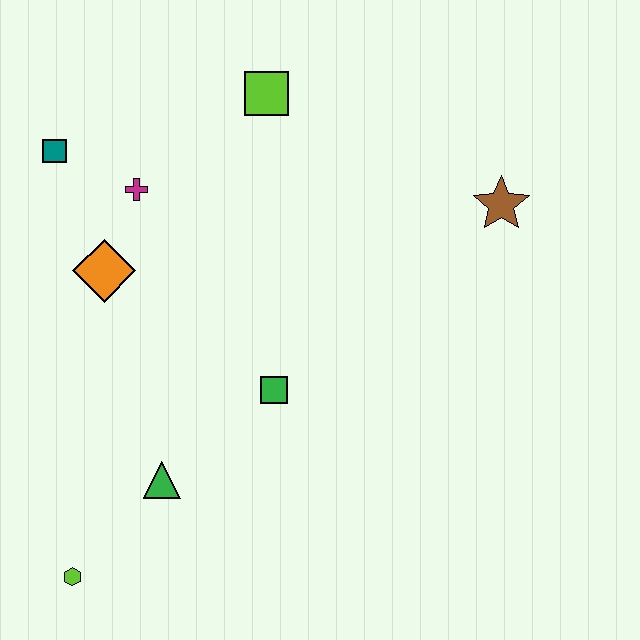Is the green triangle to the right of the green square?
No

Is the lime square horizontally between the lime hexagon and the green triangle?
No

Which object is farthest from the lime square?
The lime hexagon is farthest from the lime square.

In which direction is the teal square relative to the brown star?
The teal square is to the left of the brown star.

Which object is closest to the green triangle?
The lime hexagon is closest to the green triangle.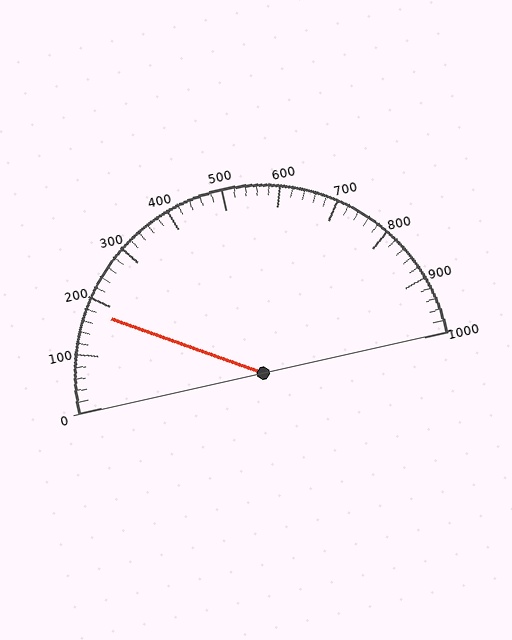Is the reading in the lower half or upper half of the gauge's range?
The reading is in the lower half of the range (0 to 1000).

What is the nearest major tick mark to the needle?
The nearest major tick mark is 200.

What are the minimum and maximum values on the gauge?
The gauge ranges from 0 to 1000.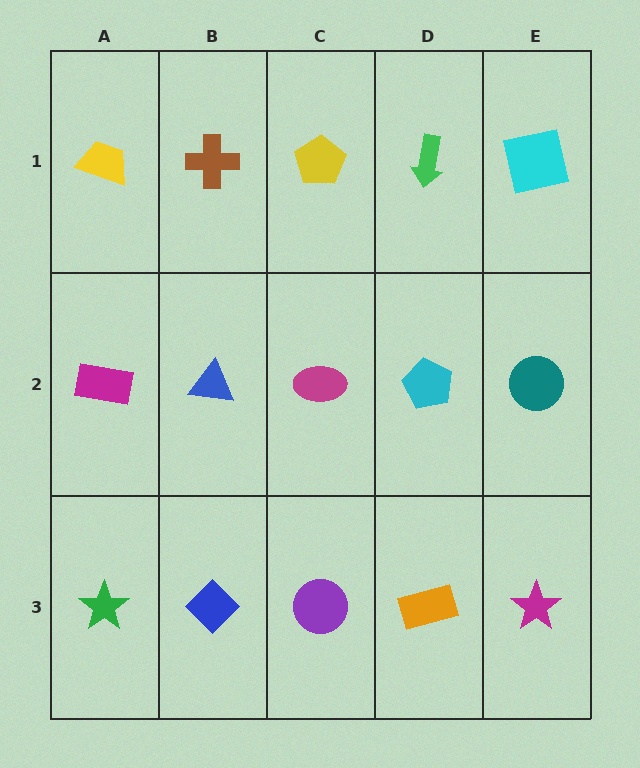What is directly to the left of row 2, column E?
A cyan pentagon.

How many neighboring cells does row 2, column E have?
3.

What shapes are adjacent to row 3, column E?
A teal circle (row 2, column E), an orange rectangle (row 3, column D).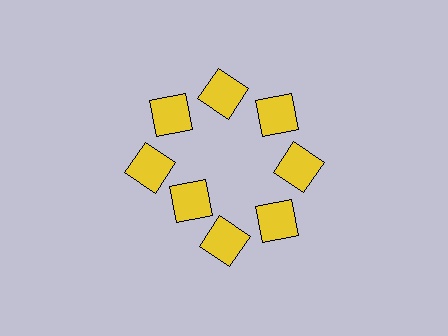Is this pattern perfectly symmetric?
No. The 8 yellow squares are arranged in a ring, but one element near the 8 o'clock position is pulled inward toward the center, breaking the 8-fold rotational symmetry.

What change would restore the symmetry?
The symmetry would be restored by moving it outward, back onto the ring so that all 8 squares sit at equal angles and equal distance from the center.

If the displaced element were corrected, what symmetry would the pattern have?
It would have 8-fold rotational symmetry — the pattern would map onto itself every 45 degrees.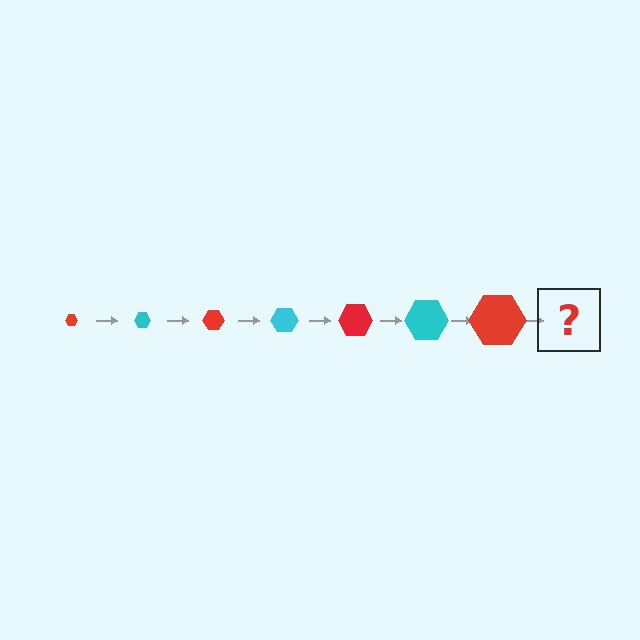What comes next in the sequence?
The next element should be a cyan hexagon, larger than the previous one.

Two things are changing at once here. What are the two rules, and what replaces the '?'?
The two rules are that the hexagon grows larger each step and the color cycles through red and cyan. The '?' should be a cyan hexagon, larger than the previous one.